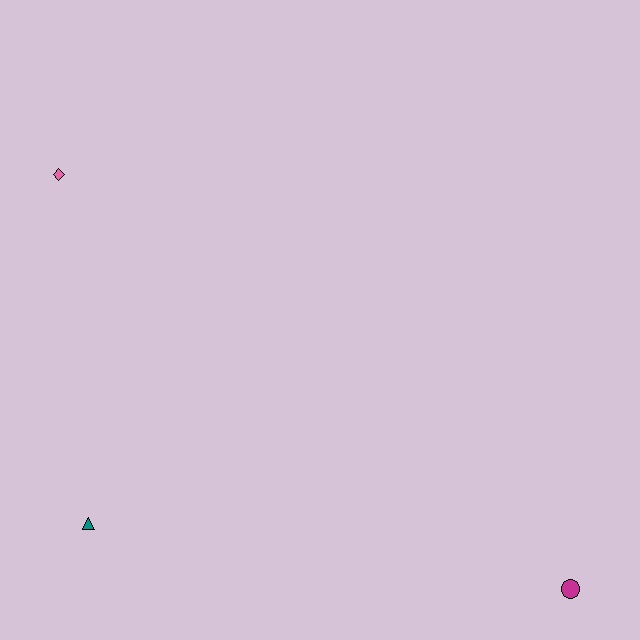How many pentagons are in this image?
There are no pentagons.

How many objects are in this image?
There are 3 objects.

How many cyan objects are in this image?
There are no cyan objects.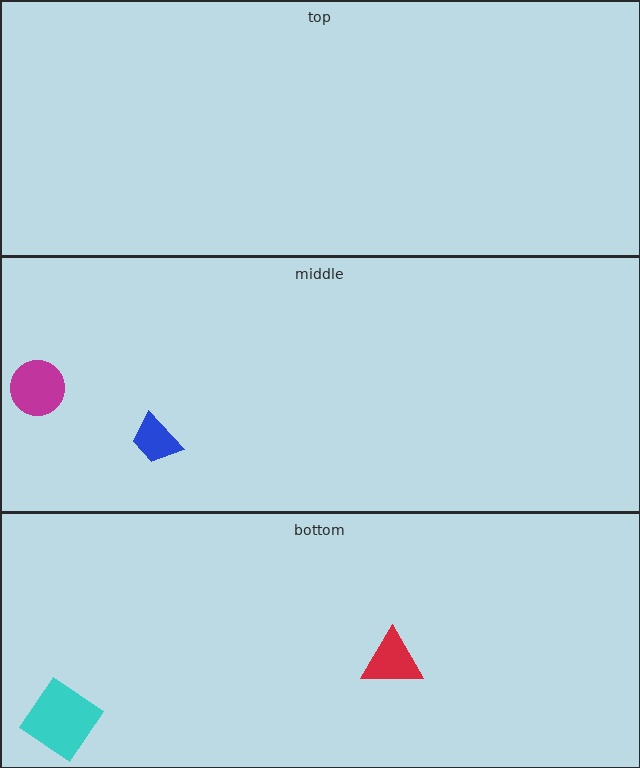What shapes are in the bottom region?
The red triangle, the cyan diamond.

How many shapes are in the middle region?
2.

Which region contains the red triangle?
The bottom region.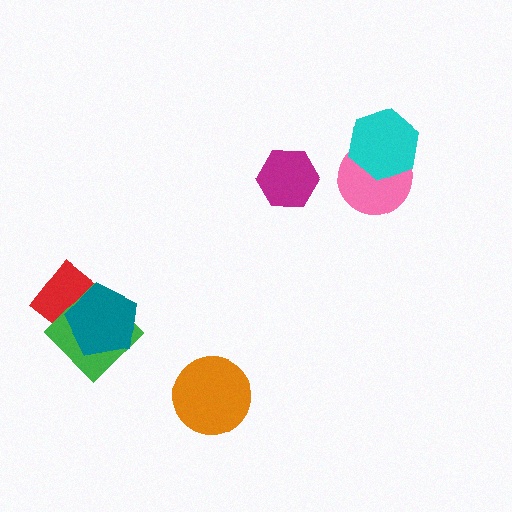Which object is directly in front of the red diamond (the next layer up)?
The green diamond is directly in front of the red diamond.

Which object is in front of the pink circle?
The cyan hexagon is in front of the pink circle.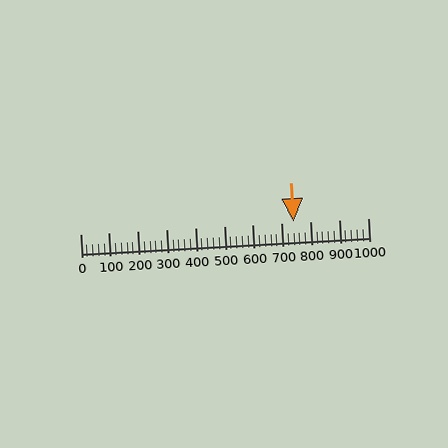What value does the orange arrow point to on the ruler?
The orange arrow points to approximately 741.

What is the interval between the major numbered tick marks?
The major tick marks are spaced 100 units apart.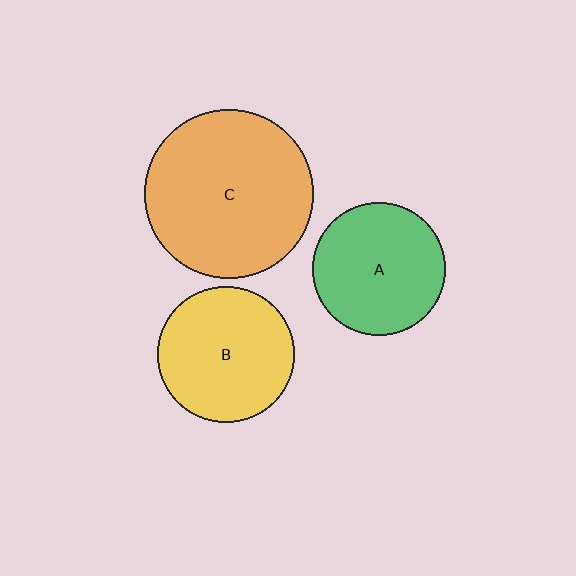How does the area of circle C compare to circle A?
Approximately 1.6 times.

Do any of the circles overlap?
No, none of the circles overlap.